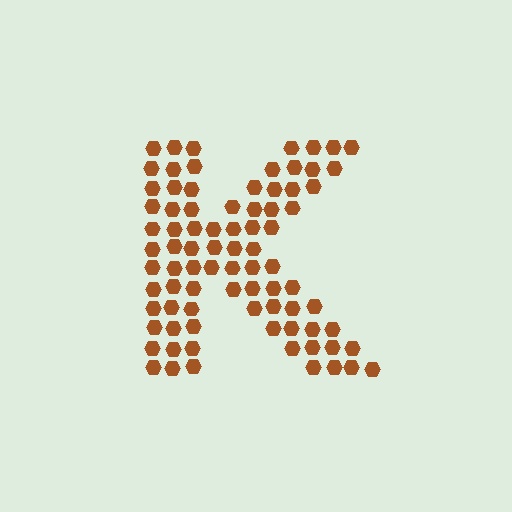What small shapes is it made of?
It is made of small hexagons.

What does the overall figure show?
The overall figure shows the letter K.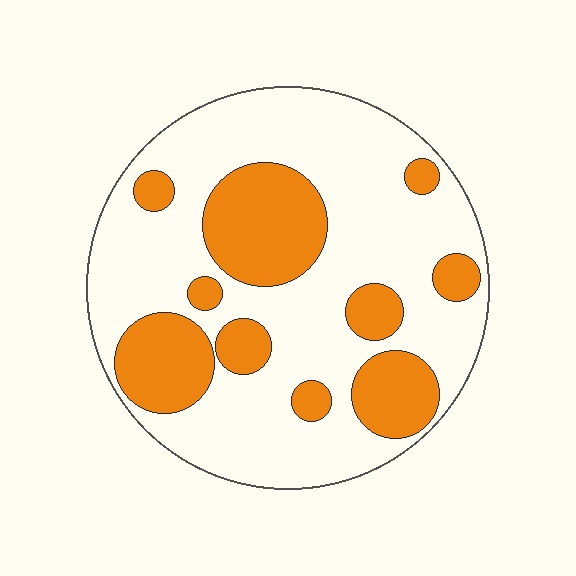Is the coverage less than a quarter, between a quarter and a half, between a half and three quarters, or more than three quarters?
Between a quarter and a half.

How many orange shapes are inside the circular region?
10.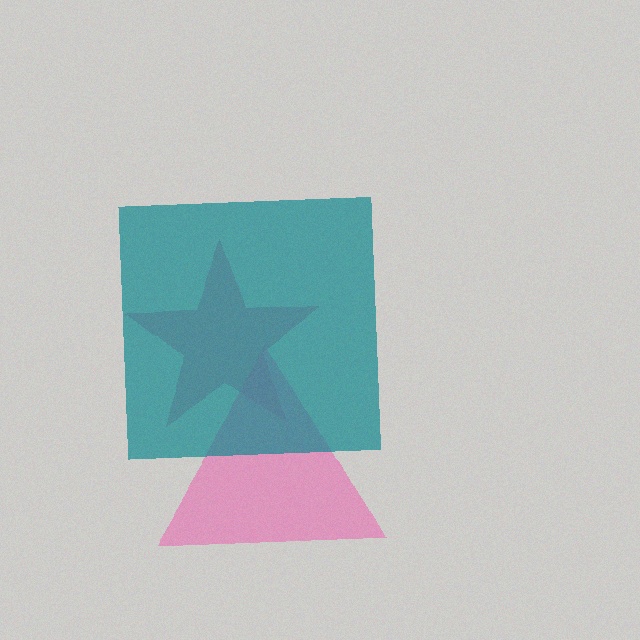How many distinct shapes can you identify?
There are 3 distinct shapes: a magenta star, a pink triangle, a teal square.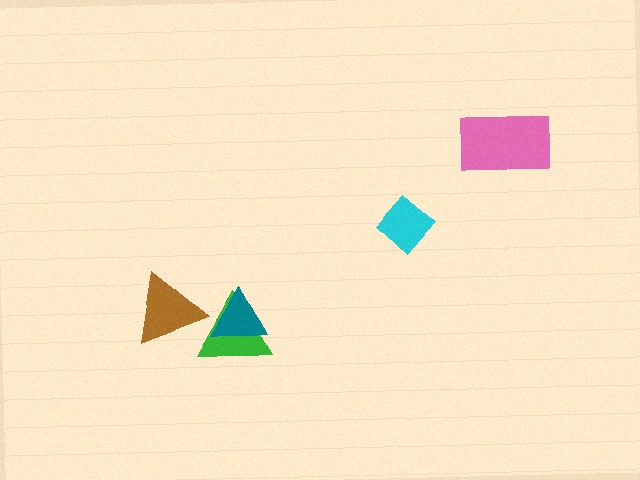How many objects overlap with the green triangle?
2 objects overlap with the green triangle.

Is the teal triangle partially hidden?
No, no other shape covers it.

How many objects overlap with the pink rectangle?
0 objects overlap with the pink rectangle.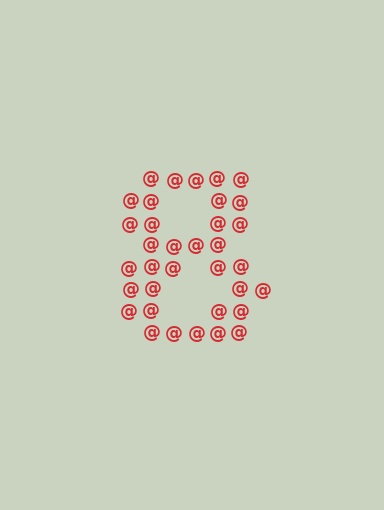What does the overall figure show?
The overall figure shows the digit 8.